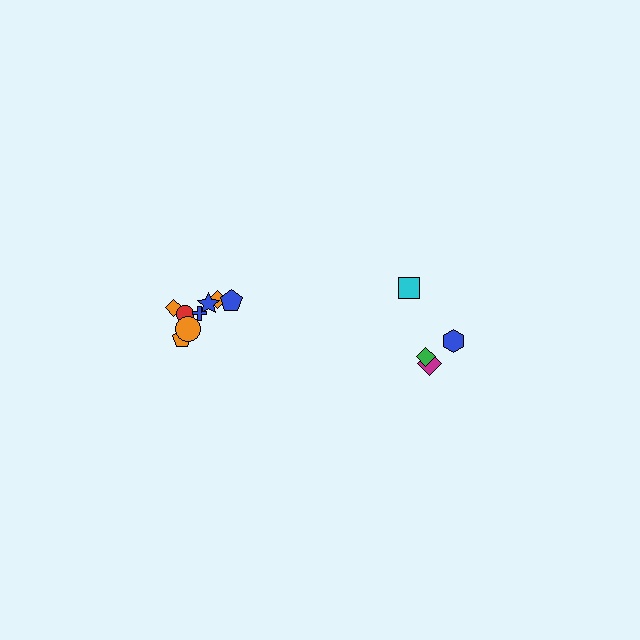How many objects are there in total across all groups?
There are 12 objects.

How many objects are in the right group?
There are 4 objects.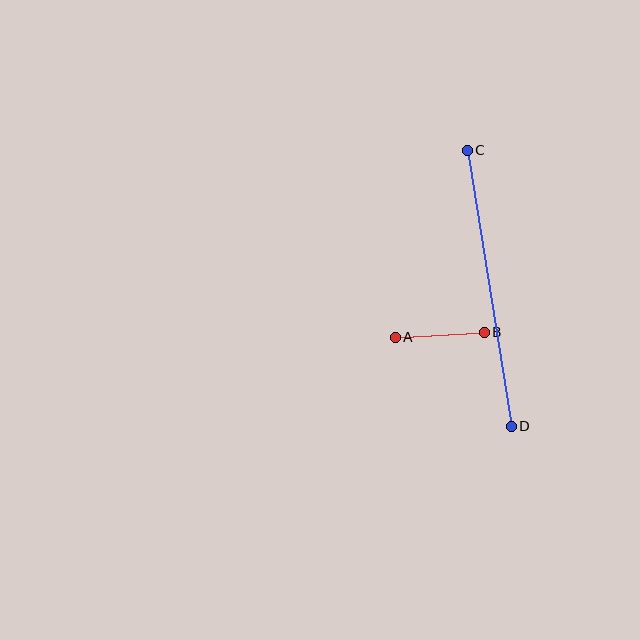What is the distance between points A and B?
The distance is approximately 89 pixels.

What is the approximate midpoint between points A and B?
The midpoint is at approximately (440, 335) pixels.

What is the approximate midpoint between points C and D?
The midpoint is at approximately (489, 288) pixels.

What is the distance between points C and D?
The distance is approximately 280 pixels.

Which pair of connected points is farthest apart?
Points C and D are farthest apart.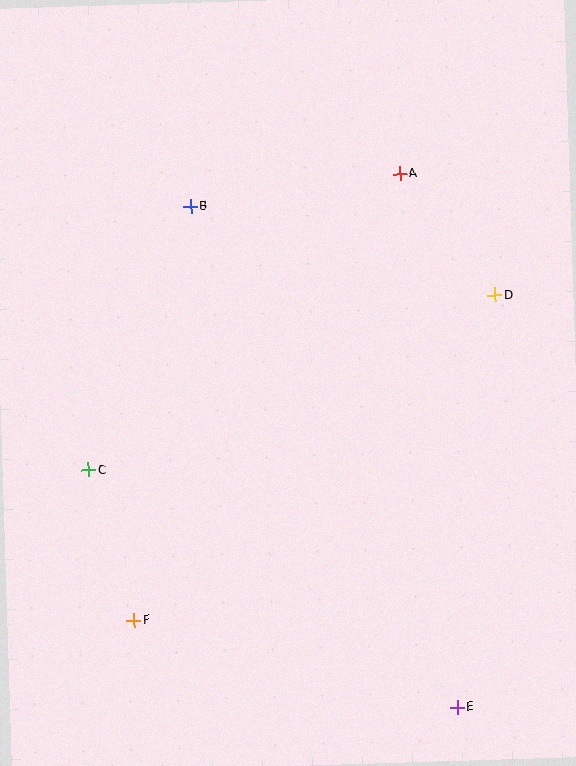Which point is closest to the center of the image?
Point B at (191, 206) is closest to the center.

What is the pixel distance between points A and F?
The distance between A and F is 520 pixels.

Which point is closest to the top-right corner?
Point A is closest to the top-right corner.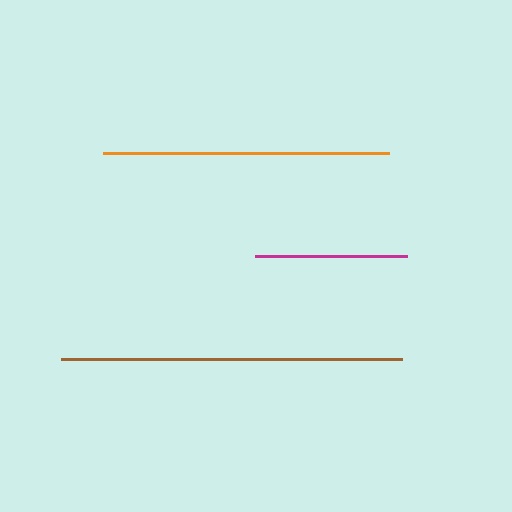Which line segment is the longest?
The brown line is the longest at approximately 341 pixels.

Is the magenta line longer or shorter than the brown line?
The brown line is longer than the magenta line.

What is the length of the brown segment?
The brown segment is approximately 341 pixels long.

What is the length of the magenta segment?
The magenta segment is approximately 152 pixels long.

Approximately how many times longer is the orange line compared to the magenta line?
The orange line is approximately 1.9 times the length of the magenta line.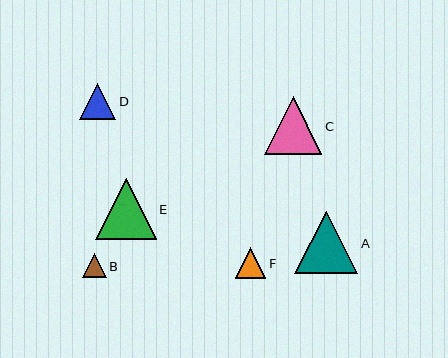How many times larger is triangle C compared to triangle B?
Triangle C is approximately 2.4 times the size of triangle B.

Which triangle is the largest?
Triangle A is the largest with a size of approximately 63 pixels.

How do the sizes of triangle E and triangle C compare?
Triangle E and triangle C are approximately the same size.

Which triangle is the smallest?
Triangle B is the smallest with a size of approximately 24 pixels.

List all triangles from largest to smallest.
From largest to smallest: A, E, C, D, F, B.